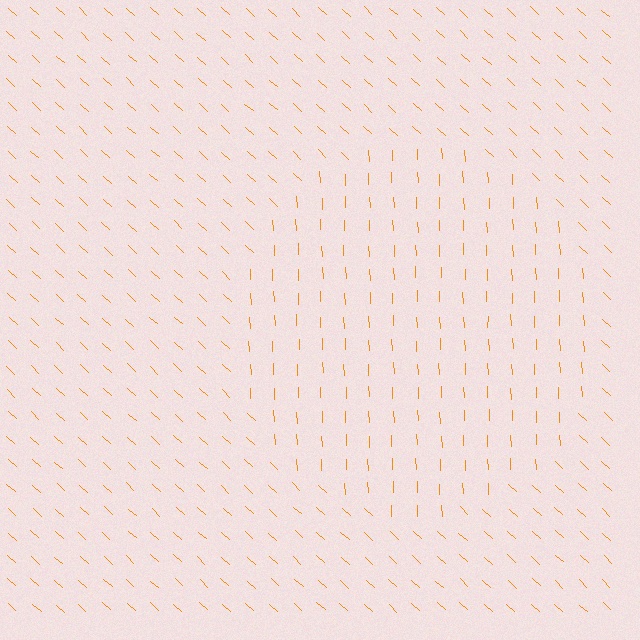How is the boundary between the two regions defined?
The boundary is defined purely by a change in line orientation (approximately 45 degrees difference). All lines are the same color and thickness.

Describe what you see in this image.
The image is filled with small orange line segments. A circle region in the image has lines oriented differently from the surrounding lines, creating a visible texture boundary.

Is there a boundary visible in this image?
Yes, there is a texture boundary formed by a change in line orientation.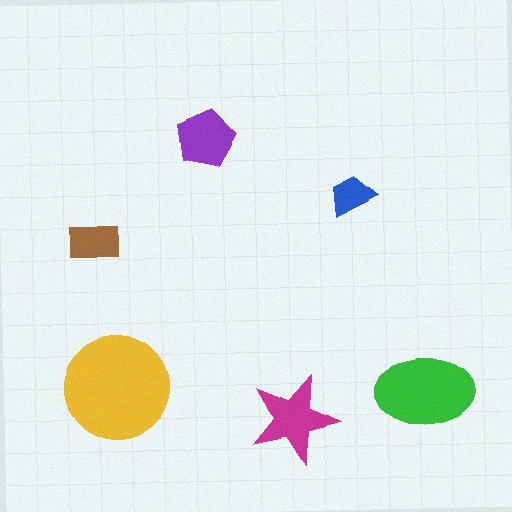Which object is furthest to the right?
The green ellipse is rightmost.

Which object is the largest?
The yellow circle.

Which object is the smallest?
The blue trapezoid.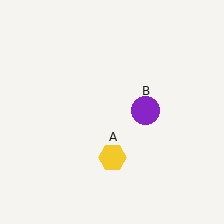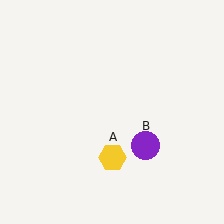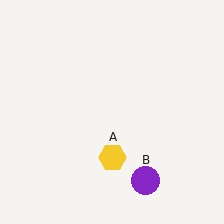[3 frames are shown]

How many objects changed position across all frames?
1 object changed position: purple circle (object B).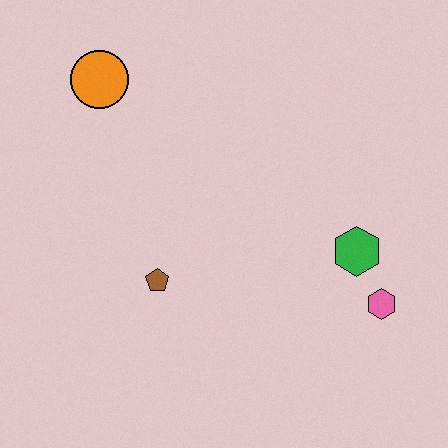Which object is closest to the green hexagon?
The pink hexagon is closest to the green hexagon.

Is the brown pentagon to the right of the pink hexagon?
No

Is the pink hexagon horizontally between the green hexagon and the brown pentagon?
No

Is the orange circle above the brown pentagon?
Yes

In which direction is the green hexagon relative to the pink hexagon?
The green hexagon is above the pink hexagon.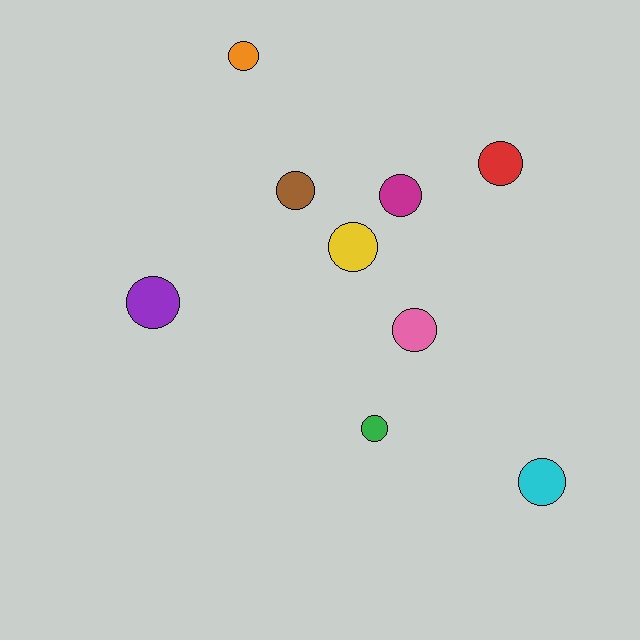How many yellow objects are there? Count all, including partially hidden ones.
There is 1 yellow object.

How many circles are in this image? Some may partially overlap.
There are 9 circles.